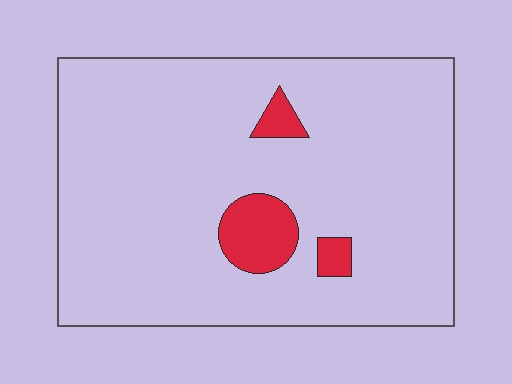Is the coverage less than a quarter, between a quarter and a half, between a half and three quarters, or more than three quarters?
Less than a quarter.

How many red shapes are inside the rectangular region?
3.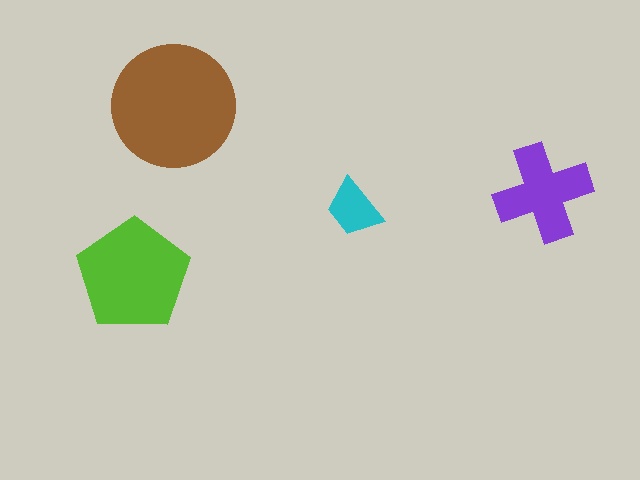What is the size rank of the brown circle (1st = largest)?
1st.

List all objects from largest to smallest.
The brown circle, the lime pentagon, the purple cross, the cyan trapezoid.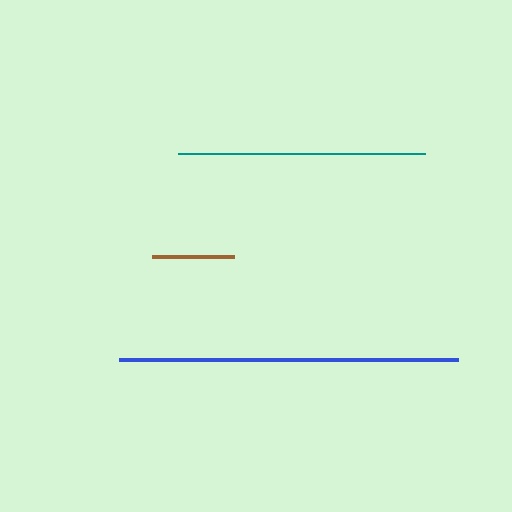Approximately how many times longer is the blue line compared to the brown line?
The blue line is approximately 4.2 times the length of the brown line.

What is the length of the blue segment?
The blue segment is approximately 340 pixels long.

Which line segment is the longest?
The blue line is the longest at approximately 340 pixels.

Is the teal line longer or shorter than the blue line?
The blue line is longer than the teal line.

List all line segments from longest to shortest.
From longest to shortest: blue, teal, brown.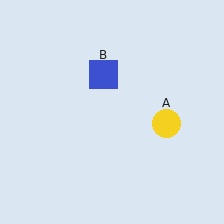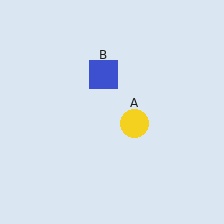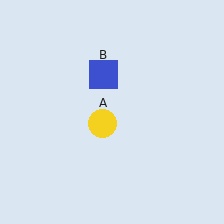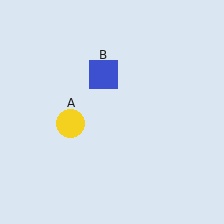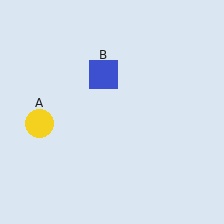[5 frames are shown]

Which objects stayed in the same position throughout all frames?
Blue square (object B) remained stationary.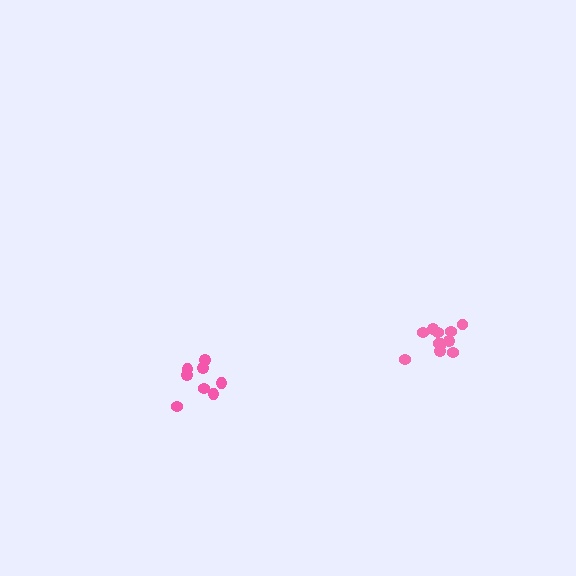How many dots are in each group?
Group 1: 11 dots, Group 2: 8 dots (19 total).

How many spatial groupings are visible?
There are 2 spatial groupings.